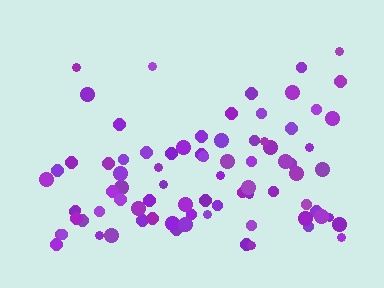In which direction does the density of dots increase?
From top to bottom, with the bottom side densest.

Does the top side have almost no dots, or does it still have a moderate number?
Still a moderate number, just noticeably fewer than the bottom.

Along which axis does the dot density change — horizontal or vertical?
Vertical.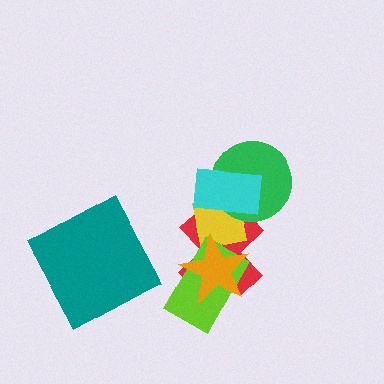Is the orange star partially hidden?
No, no other shape covers it.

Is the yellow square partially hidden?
Yes, it is partially covered by another shape.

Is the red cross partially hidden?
Yes, it is partially covered by another shape.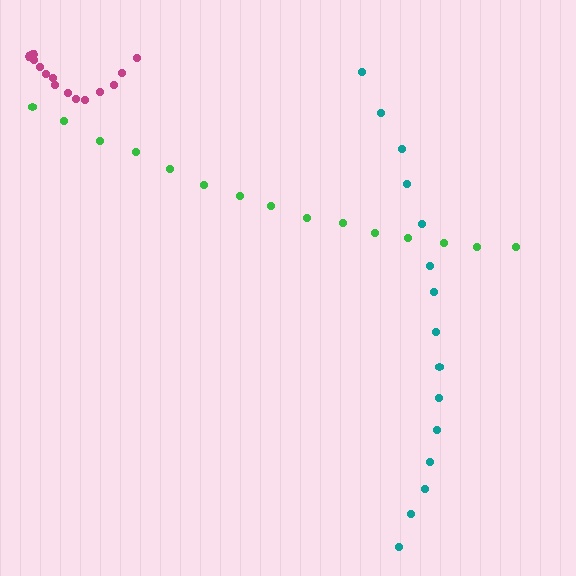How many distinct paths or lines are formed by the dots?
There are 3 distinct paths.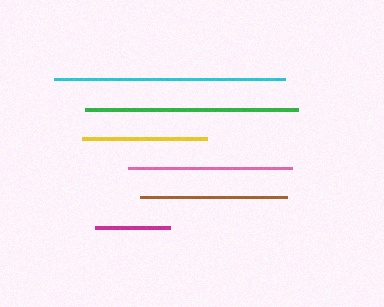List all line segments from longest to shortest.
From longest to shortest: cyan, green, pink, brown, yellow, magenta.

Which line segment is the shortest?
The magenta line is the shortest at approximately 75 pixels.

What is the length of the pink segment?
The pink segment is approximately 165 pixels long.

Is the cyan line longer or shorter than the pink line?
The cyan line is longer than the pink line.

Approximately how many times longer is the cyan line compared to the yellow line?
The cyan line is approximately 1.8 times the length of the yellow line.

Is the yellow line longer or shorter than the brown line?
The brown line is longer than the yellow line.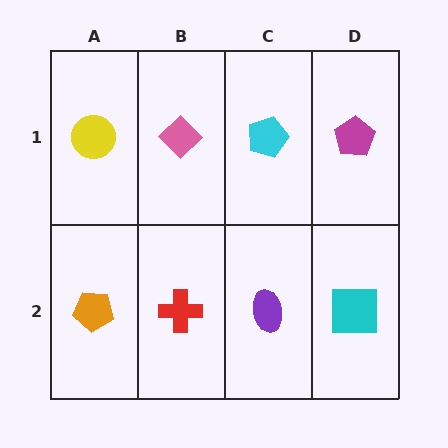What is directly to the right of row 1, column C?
A magenta pentagon.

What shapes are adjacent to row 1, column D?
A cyan square (row 2, column D), a cyan pentagon (row 1, column C).